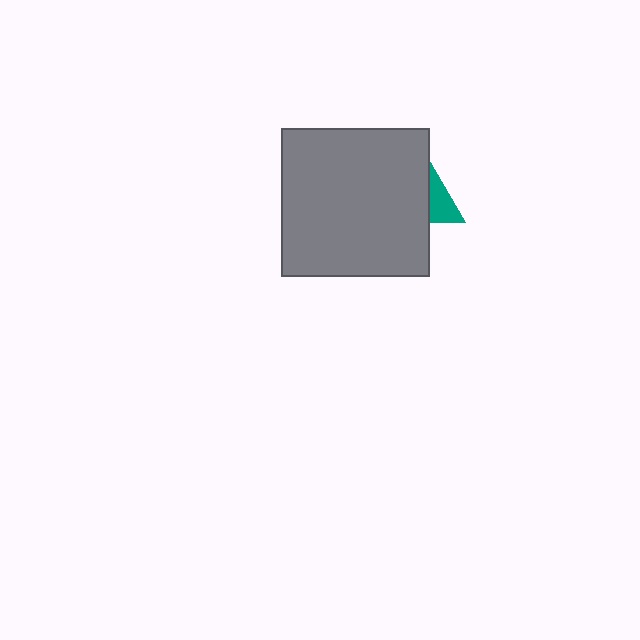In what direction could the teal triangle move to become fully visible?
The teal triangle could move right. That would shift it out from behind the gray square entirely.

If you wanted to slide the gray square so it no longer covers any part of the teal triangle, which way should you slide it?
Slide it left — that is the most direct way to separate the two shapes.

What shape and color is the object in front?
The object in front is a gray square.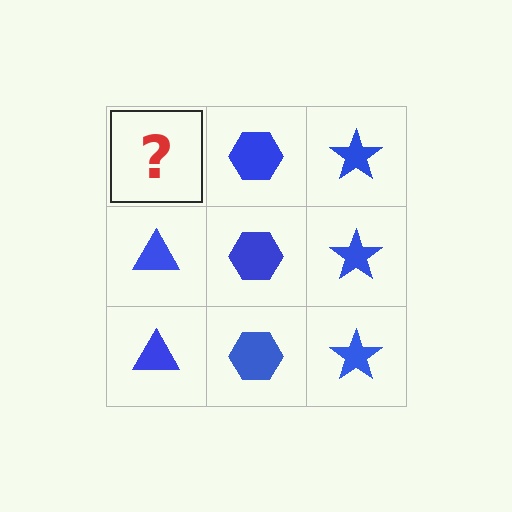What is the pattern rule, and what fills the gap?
The rule is that each column has a consistent shape. The gap should be filled with a blue triangle.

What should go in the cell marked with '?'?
The missing cell should contain a blue triangle.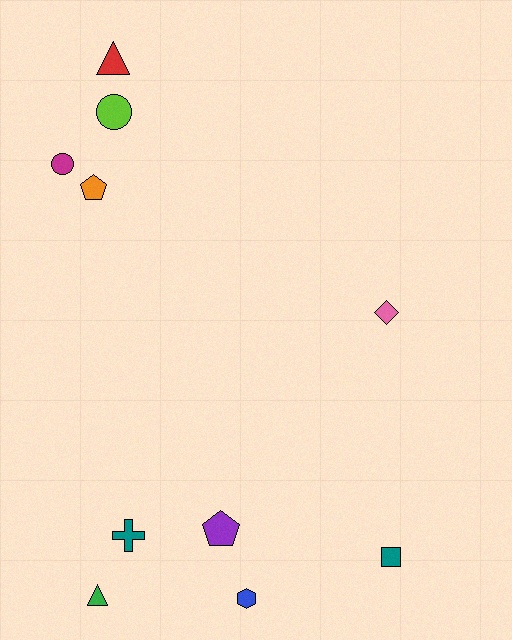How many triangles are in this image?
There are 2 triangles.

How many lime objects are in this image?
There is 1 lime object.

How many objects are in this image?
There are 10 objects.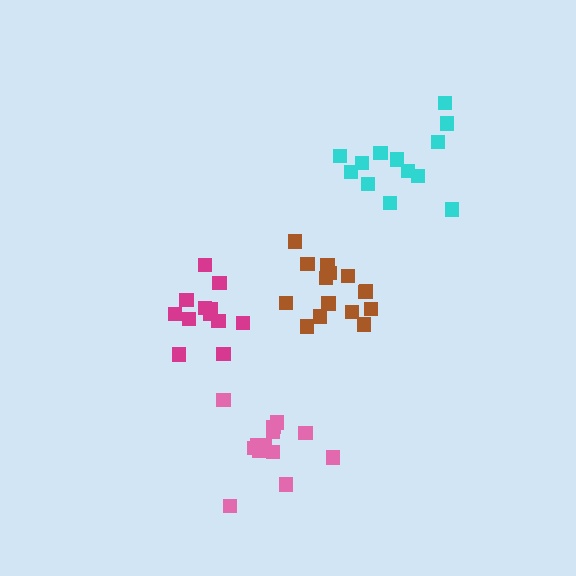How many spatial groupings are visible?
There are 4 spatial groupings.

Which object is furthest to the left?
The magenta cluster is leftmost.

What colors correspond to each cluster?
The clusters are colored: pink, brown, magenta, cyan.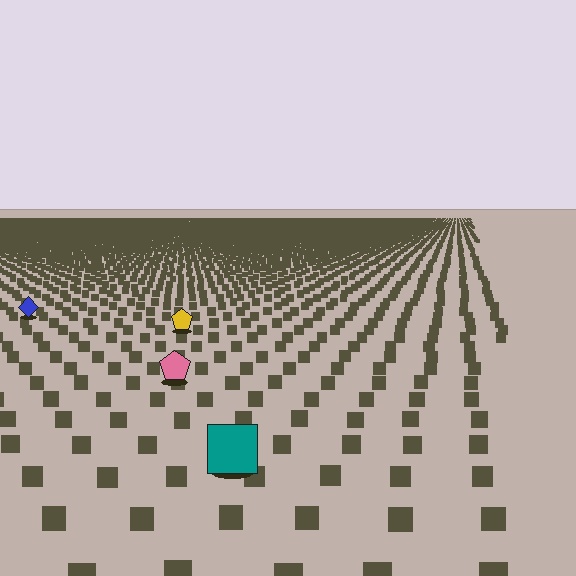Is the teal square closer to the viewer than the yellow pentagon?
Yes. The teal square is closer — you can tell from the texture gradient: the ground texture is coarser near it.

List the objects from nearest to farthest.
From nearest to farthest: the teal square, the pink pentagon, the yellow pentagon, the blue diamond.